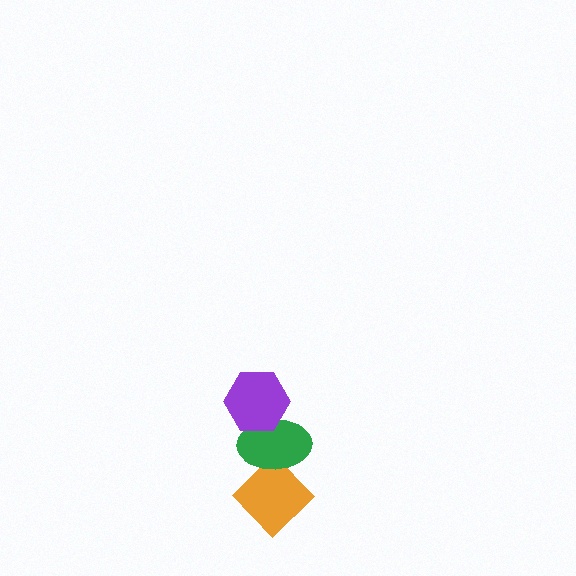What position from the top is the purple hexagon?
The purple hexagon is 1st from the top.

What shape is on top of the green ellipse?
The purple hexagon is on top of the green ellipse.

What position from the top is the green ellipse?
The green ellipse is 2nd from the top.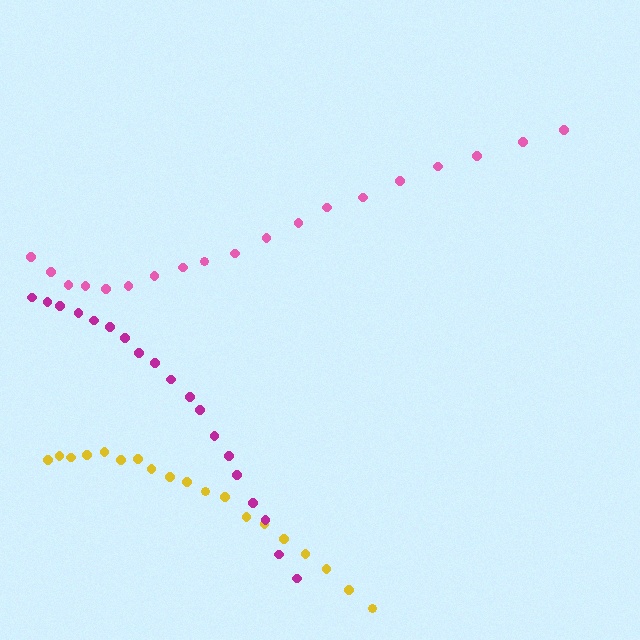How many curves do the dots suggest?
There are 3 distinct paths.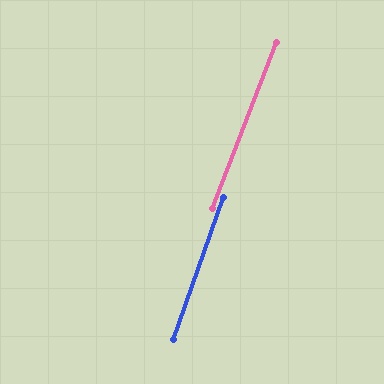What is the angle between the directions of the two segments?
Approximately 2 degrees.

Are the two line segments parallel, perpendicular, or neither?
Parallel — their directions differ by only 1.6°.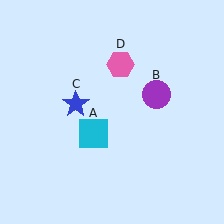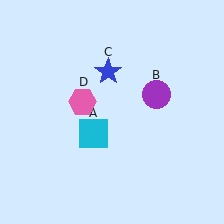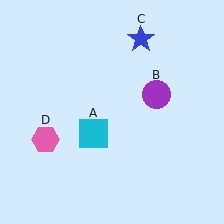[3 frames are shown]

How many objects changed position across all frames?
2 objects changed position: blue star (object C), pink hexagon (object D).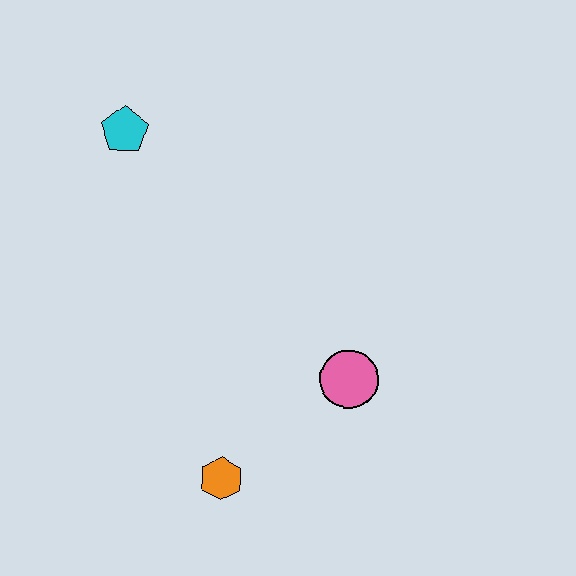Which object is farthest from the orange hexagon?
The cyan pentagon is farthest from the orange hexagon.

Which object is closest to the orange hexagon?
The pink circle is closest to the orange hexagon.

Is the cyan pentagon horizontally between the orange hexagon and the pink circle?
No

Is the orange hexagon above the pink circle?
No